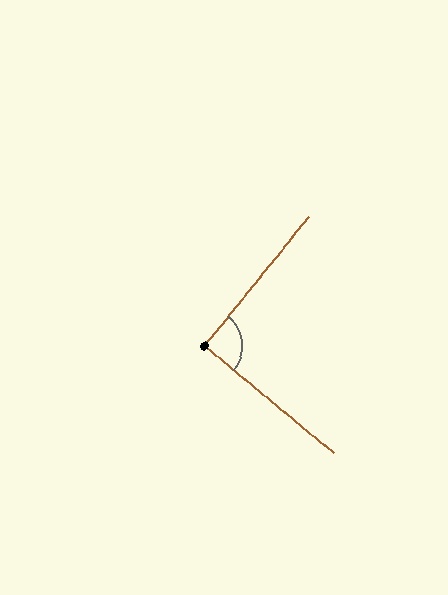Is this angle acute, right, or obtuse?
It is approximately a right angle.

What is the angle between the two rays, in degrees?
Approximately 91 degrees.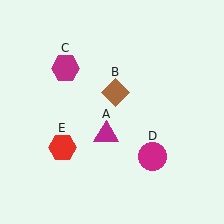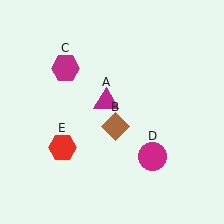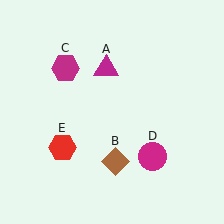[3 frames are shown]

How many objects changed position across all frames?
2 objects changed position: magenta triangle (object A), brown diamond (object B).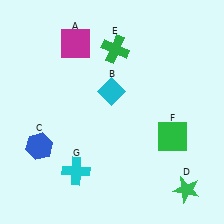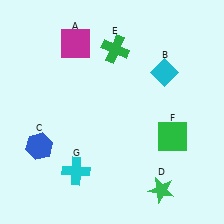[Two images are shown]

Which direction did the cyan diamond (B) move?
The cyan diamond (B) moved right.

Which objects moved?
The objects that moved are: the cyan diamond (B), the green star (D).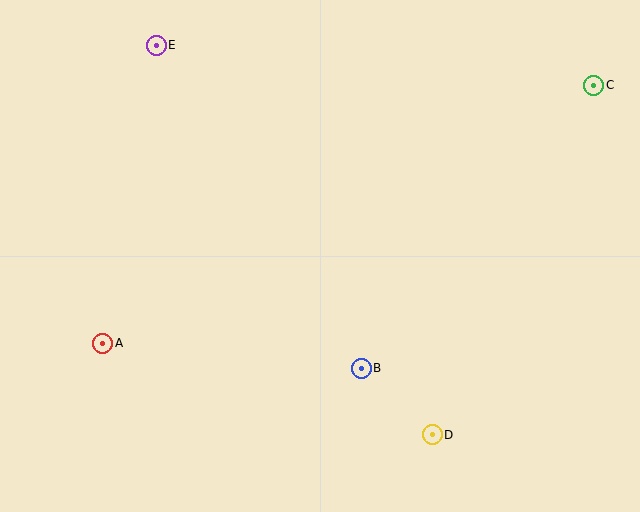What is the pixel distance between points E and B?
The distance between E and B is 383 pixels.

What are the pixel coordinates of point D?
Point D is at (432, 435).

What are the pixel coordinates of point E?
Point E is at (156, 45).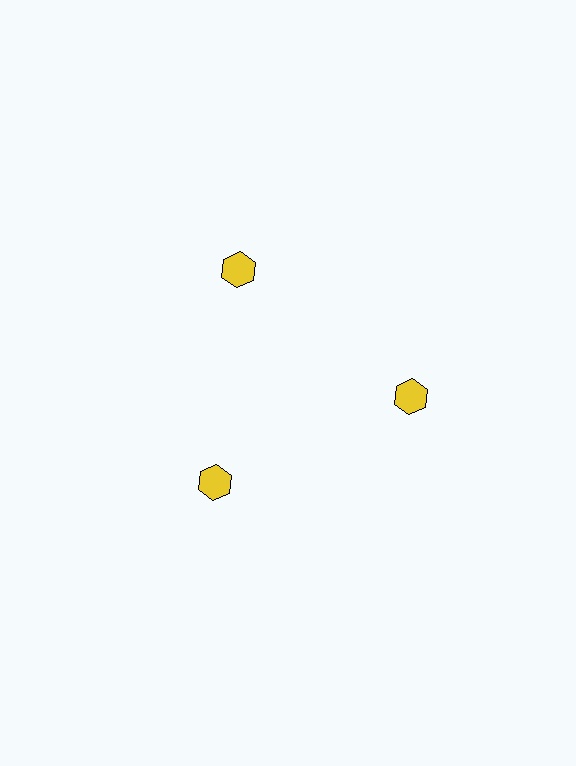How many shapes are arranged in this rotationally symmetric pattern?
There are 3 shapes, arranged in 3 groups of 1.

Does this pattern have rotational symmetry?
Yes, this pattern has 3-fold rotational symmetry. It looks the same after rotating 120 degrees around the center.